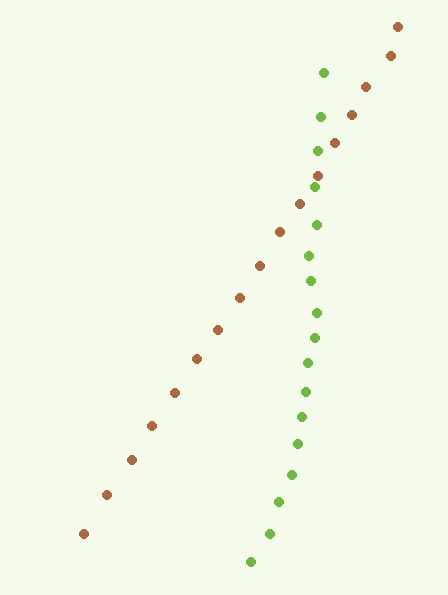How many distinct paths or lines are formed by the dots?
There are 2 distinct paths.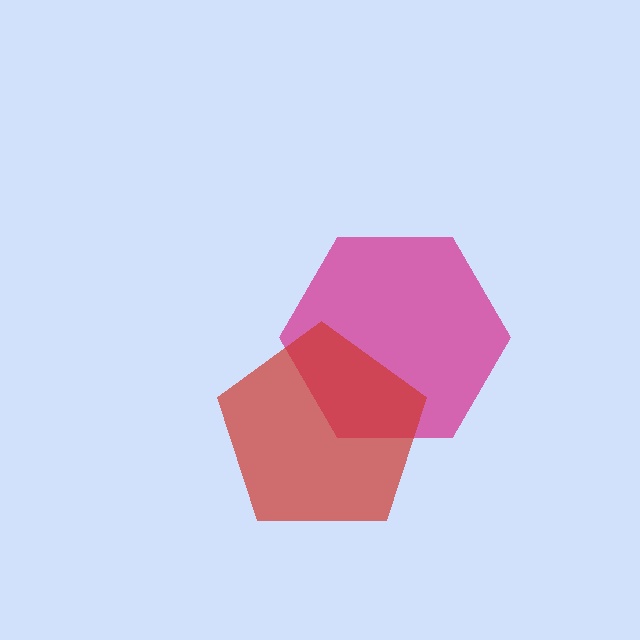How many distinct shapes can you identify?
There are 2 distinct shapes: a magenta hexagon, a red pentagon.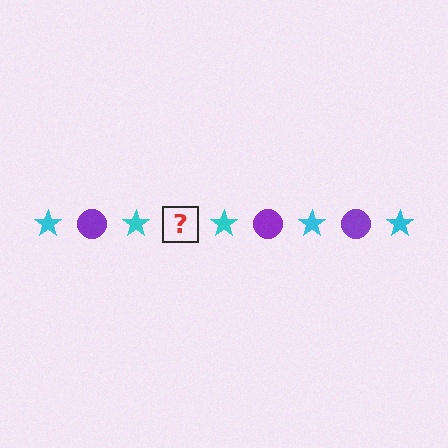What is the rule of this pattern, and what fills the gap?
The rule is that the pattern alternates between cyan star and purple circle. The gap should be filled with a purple circle.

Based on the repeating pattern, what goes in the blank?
The blank should be a purple circle.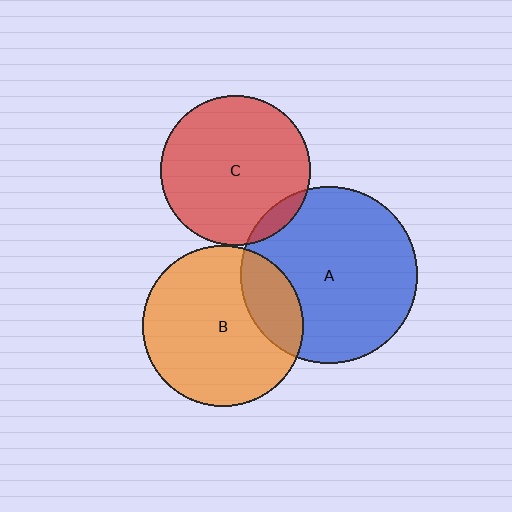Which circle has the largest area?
Circle A (blue).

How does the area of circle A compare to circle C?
Approximately 1.4 times.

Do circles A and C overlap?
Yes.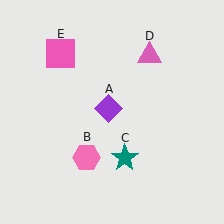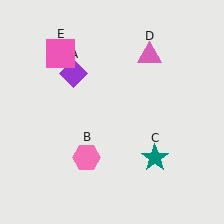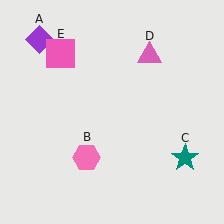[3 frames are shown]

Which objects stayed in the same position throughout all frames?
Pink hexagon (object B) and pink triangle (object D) and pink square (object E) remained stationary.